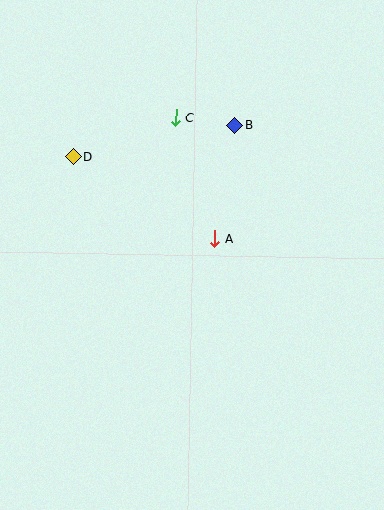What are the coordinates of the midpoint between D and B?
The midpoint between D and B is at (154, 141).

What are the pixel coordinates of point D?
Point D is at (73, 157).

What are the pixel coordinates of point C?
Point C is at (176, 118).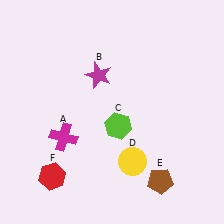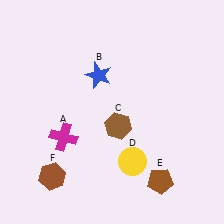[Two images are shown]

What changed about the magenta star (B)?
In Image 1, B is magenta. In Image 2, it changed to blue.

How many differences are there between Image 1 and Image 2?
There are 3 differences between the two images.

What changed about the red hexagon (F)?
In Image 1, F is red. In Image 2, it changed to brown.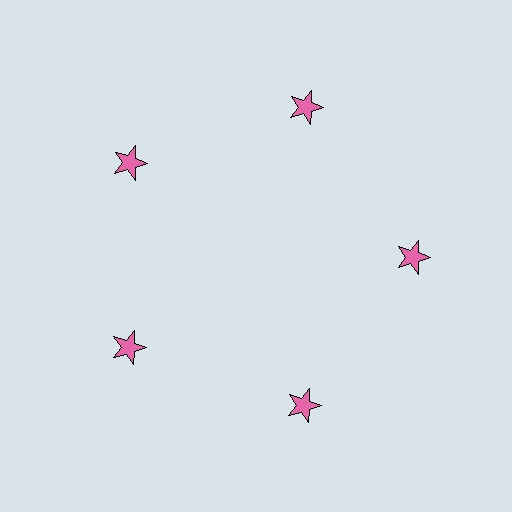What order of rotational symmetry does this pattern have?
This pattern has 5-fold rotational symmetry.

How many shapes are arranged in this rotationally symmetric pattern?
There are 5 shapes, arranged in 5 groups of 1.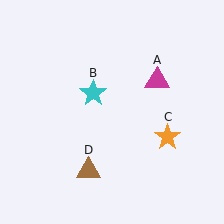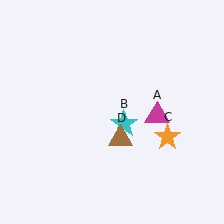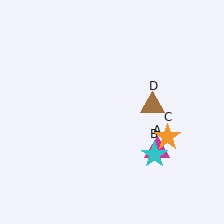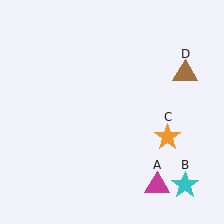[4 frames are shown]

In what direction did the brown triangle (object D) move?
The brown triangle (object D) moved up and to the right.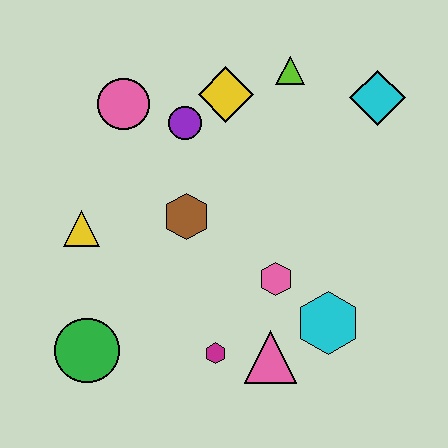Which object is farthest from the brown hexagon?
The cyan diamond is farthest from the brown hexagon.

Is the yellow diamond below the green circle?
No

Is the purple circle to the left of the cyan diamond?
Yes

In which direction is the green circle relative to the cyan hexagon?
The green circle is to the left of the cyan hexagon.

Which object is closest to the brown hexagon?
The purple circle is closest to the brown hexagon.